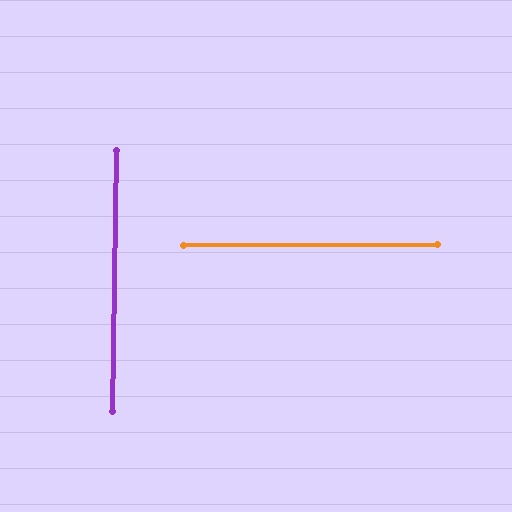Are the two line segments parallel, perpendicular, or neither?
Perpendicular — they meet at approximately 89°.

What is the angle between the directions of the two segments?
Approximately 89 degrees.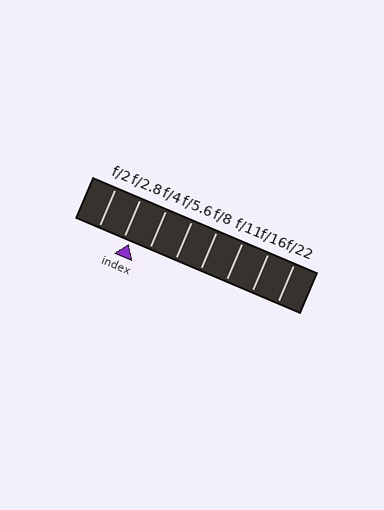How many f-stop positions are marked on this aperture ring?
There are 8 f-stop positions marked.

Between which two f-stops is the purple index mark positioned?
The index mark is between f/2.8 and f/4.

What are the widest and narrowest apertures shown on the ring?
The widest aperture shown is f/2 and the narrowest is f/22.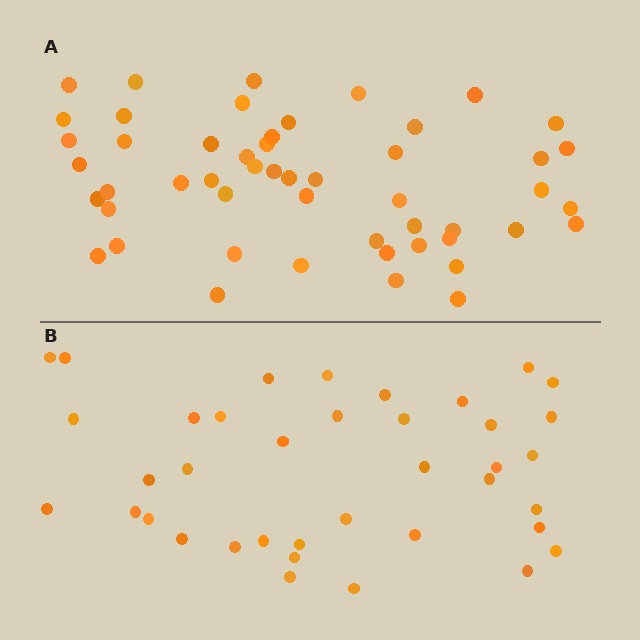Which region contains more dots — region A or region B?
Region A (the top region) has more dots.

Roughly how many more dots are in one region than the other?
Region A has approximately 15 more dots than region B.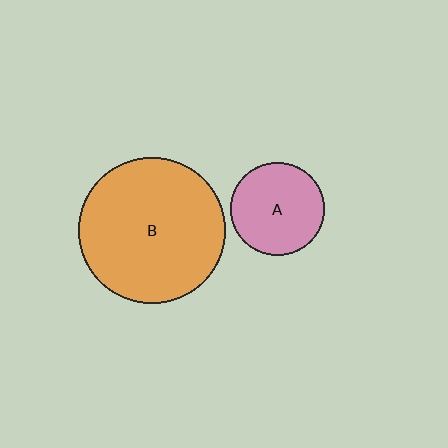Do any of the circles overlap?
No, none of the circles overlap.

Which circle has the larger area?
Circle B (orange).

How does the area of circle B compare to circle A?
Approximately 2.4 times.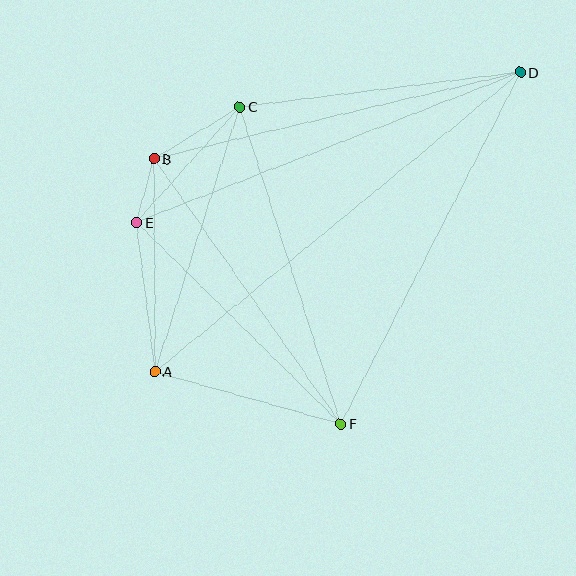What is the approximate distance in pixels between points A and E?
The distance between A and E is approximately 150 pixels.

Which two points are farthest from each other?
Points A and D are farthest from each other.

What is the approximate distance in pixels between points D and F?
The distance between D and F is approximately 395 pixels.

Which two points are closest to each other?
Points B and E are closest to each other.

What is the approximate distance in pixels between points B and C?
The distance between B and C is approximately 101 pixels.